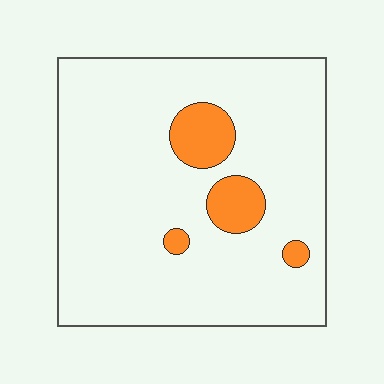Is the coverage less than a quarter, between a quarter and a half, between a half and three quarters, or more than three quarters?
Less than a quarter.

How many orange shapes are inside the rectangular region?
4.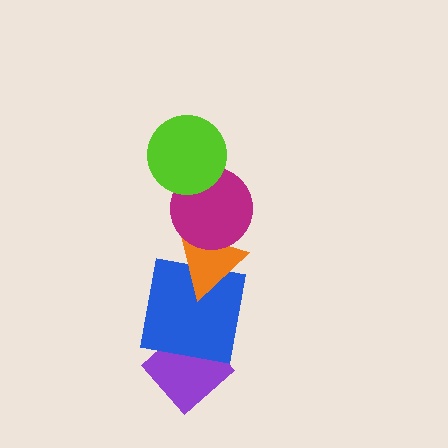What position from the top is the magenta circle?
The magenta circle is 2nd from the top.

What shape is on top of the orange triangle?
The magenta circle is on top of the orange triangle.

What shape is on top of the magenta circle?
The lime circle is on top of the magenta circle.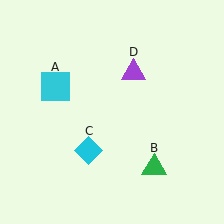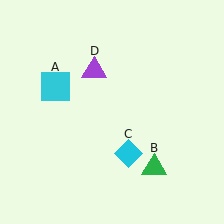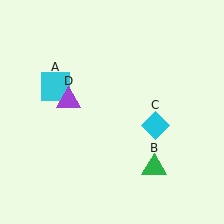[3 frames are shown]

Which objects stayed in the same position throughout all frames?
Cyan square (object A) and green triangle (object B) remained stationary.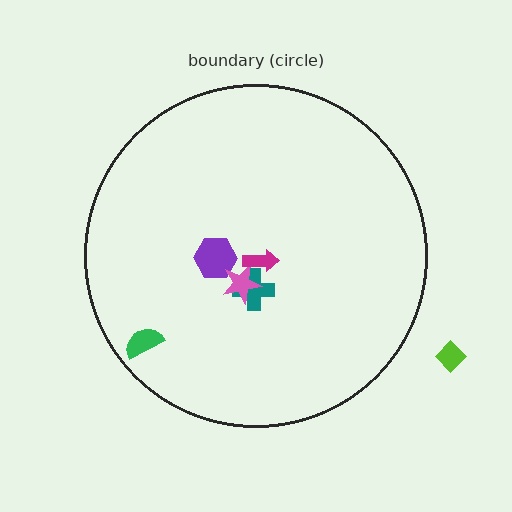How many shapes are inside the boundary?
5 inside, 1 outside.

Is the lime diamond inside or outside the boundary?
Outside.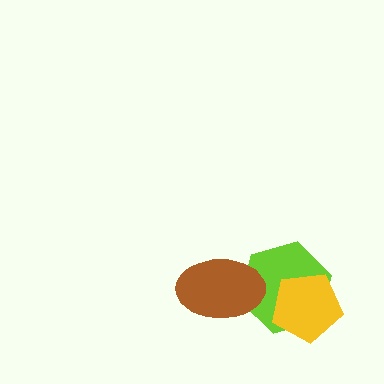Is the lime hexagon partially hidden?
Yes, it is partially covered by another shape.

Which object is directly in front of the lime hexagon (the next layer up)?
The yellow pentagon is directly in front of the lime hexagon.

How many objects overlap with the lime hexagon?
2 objects overlap with the lime hexagon.